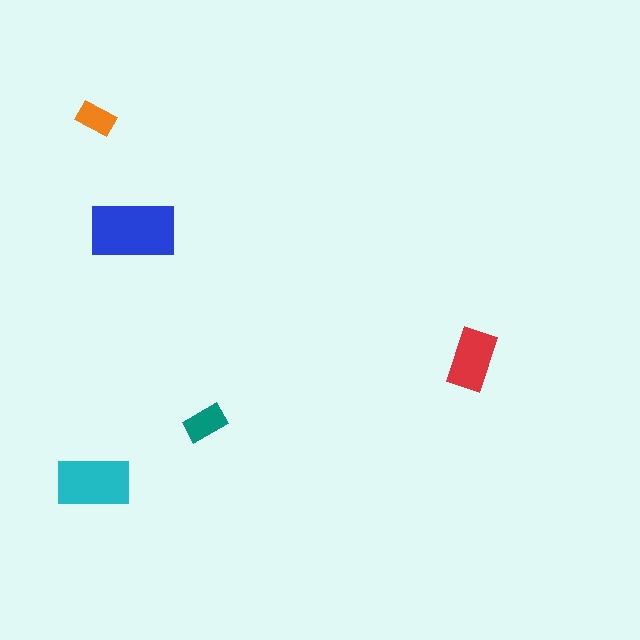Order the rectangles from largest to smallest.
the blue one, the cyan one, the red one, the teal one, the orange one.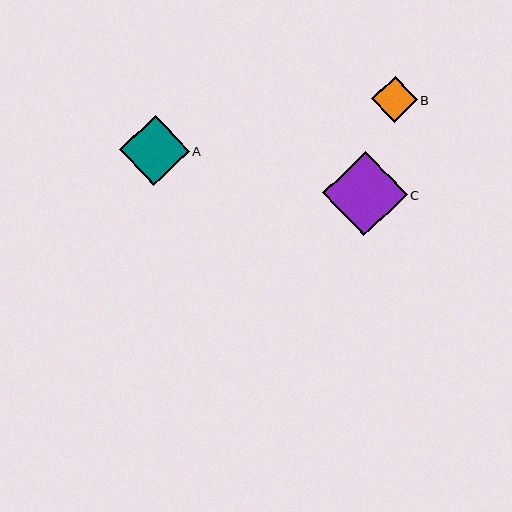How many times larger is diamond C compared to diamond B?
Diamond C is approximately 1.8 times the size of diamond B.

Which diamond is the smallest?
Diamond B is the smallest with a size of approximately 46 pixels.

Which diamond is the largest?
Diamond C is the largest with a size of approximately 85 pixels.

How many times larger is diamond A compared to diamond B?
Diamond A is approximately 1.5 times the size of diamond B.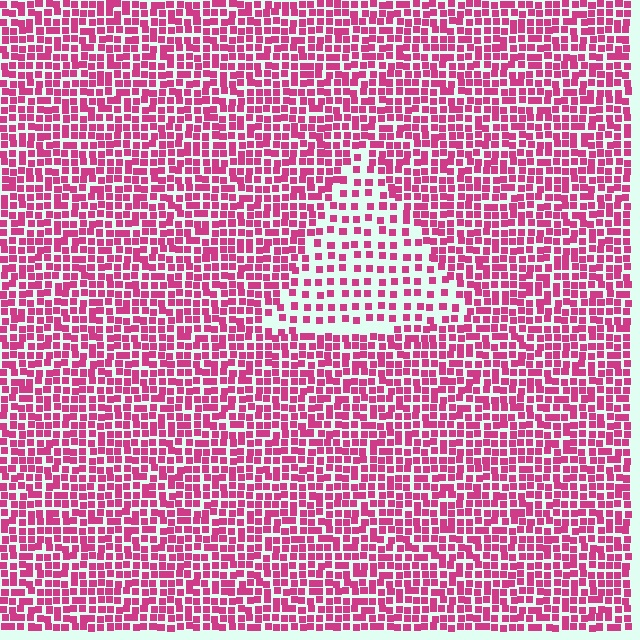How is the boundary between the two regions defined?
The boundary is defined by a change in element density (approximately 2.0x ratio). All elements are the same color, size, and shape.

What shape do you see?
I see a triangle.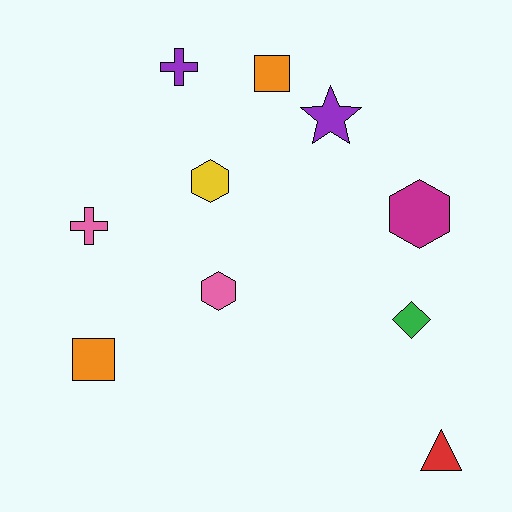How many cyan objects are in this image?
There are no cyan objects.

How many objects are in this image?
There are 10 objects.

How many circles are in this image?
There are no circles.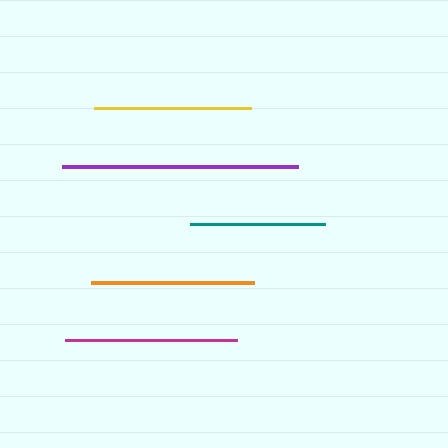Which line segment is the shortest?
The teal line is the shortest at approximately 135 pixels.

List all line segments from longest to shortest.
From longest to shortest: purple, magenta, orange, yellow, teal.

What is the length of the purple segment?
The purple segment is approximately 236 pixels long.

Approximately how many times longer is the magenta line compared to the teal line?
The magenta line is approximately 1.3 times the length of the teal line.